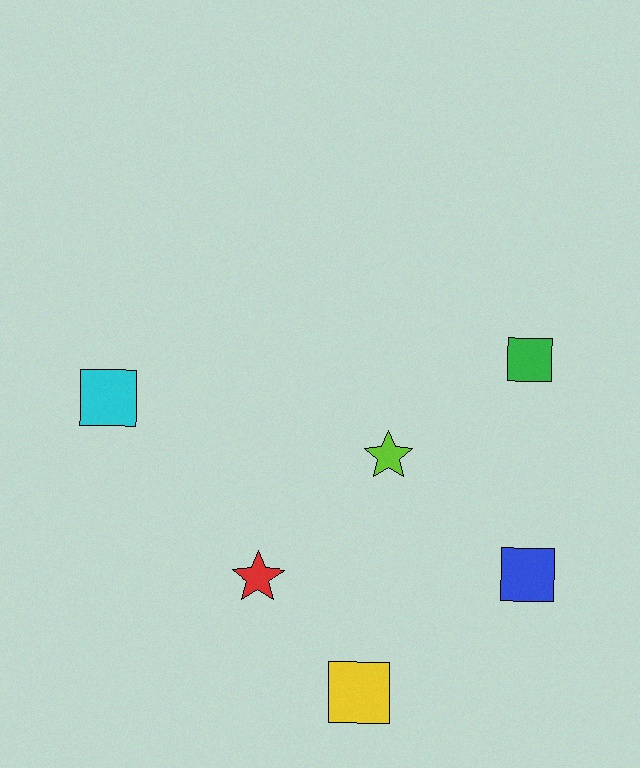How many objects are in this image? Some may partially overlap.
There are 6 objects.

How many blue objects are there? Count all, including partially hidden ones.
There is 1 blue object.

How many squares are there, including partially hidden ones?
There are 4 squares.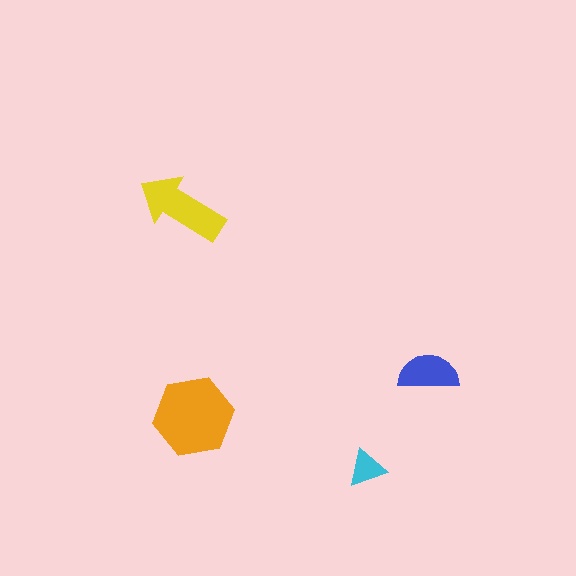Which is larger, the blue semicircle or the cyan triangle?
The blue semicircle.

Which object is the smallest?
The cyan triangle.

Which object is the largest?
The orange hexagon.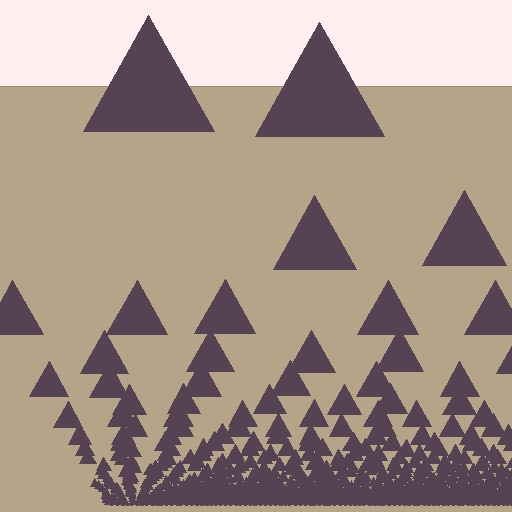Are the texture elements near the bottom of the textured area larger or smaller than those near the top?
Smaller. The gradient is inverted — elements near the bottom are smaller and denser.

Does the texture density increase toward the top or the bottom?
Density increases toward the bottom.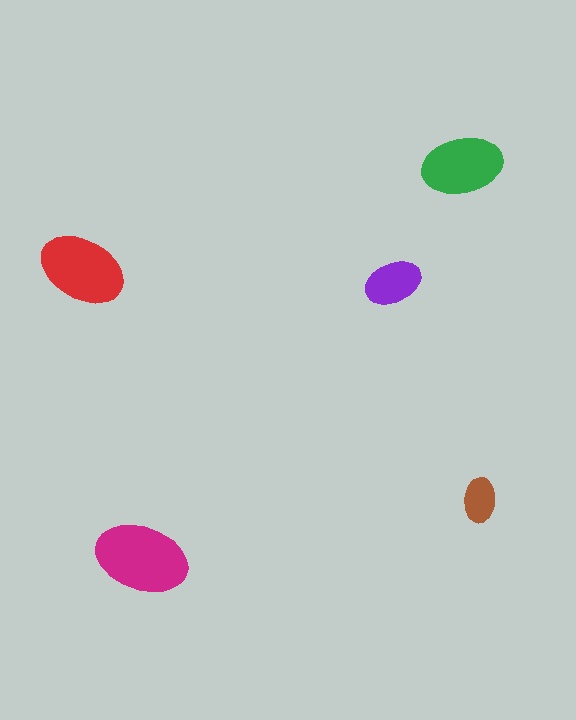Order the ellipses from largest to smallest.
the magenta one, the red one, the green one, the purple one, the brown one.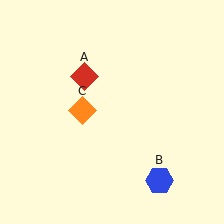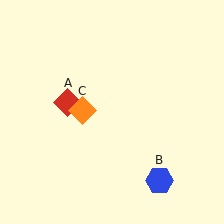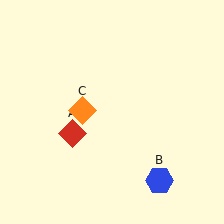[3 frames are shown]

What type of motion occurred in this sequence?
The red diamond (object A) rotated counterclockwise around the center of the scene.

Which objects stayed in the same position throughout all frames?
Blue hexagon (object B) and orange diamond (object C) remained stationary.